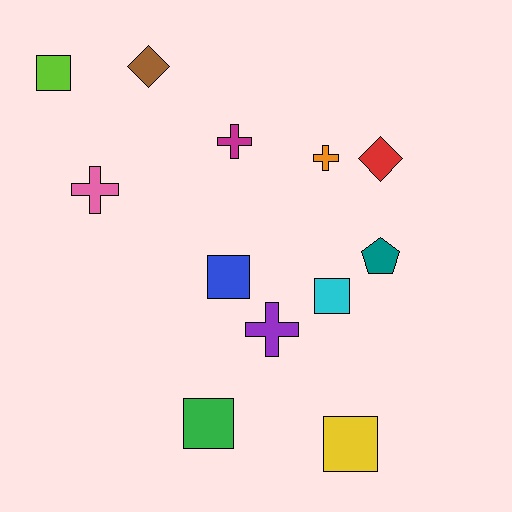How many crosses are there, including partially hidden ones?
There are 4 crosses.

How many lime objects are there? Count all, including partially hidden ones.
There is 1 lime object.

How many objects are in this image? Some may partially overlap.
There are 12 objects.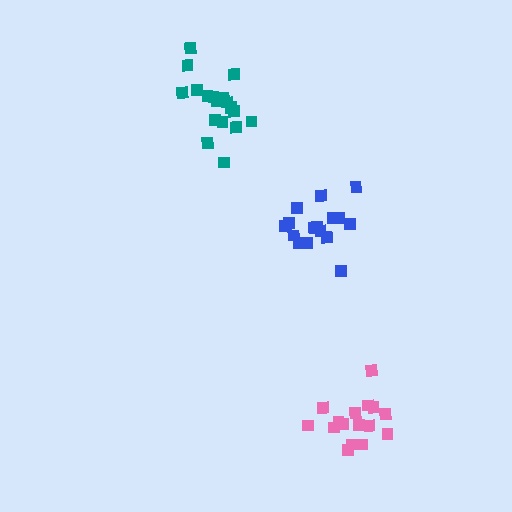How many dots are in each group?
Group 1: 18 dots, Group 2: 18 dots, Group 3: 16 dots (52 total).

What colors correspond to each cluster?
The clusters are colored: teal, blue, pink.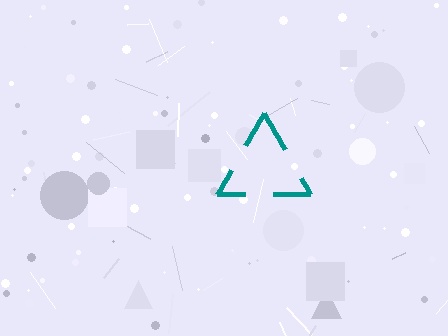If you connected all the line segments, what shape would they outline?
They would outline a triangle.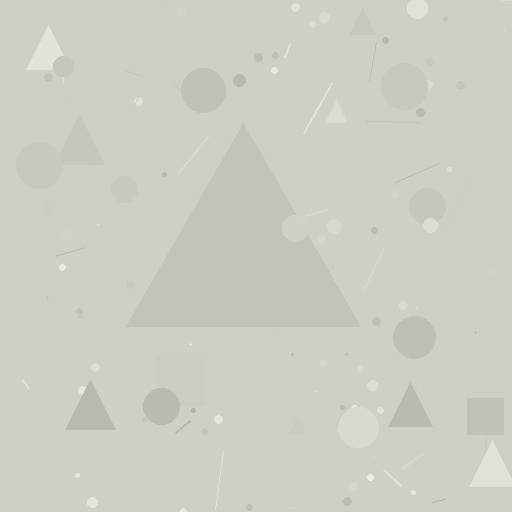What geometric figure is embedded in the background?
A triangle is embedded in the background.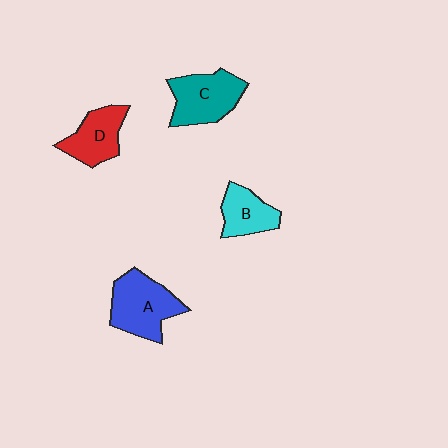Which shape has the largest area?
Shape A (blue).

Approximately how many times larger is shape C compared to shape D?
Approximately 1.3 times.